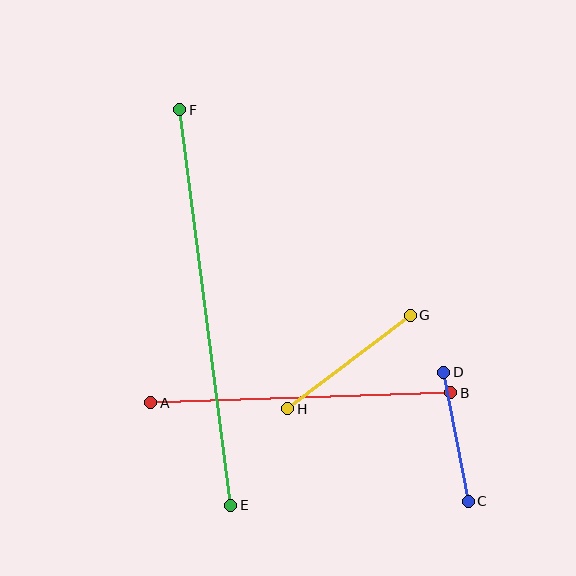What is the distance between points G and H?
The distance is approximately 154 pixels.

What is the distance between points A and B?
The distance is approximately 300 pixels.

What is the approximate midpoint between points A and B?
The midpoint is at approximately (301, 398) pixels.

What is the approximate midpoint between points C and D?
The midpoint is at approximately (456, 437) pixels.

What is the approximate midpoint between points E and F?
The midpoint is at approximately (205, 308) pixels.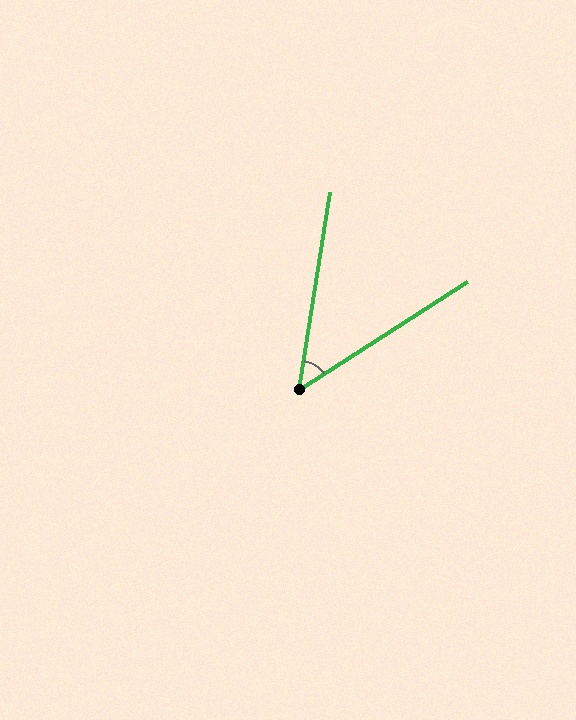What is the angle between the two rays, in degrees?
Approximately 48 degrees.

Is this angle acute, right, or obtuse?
It is acute.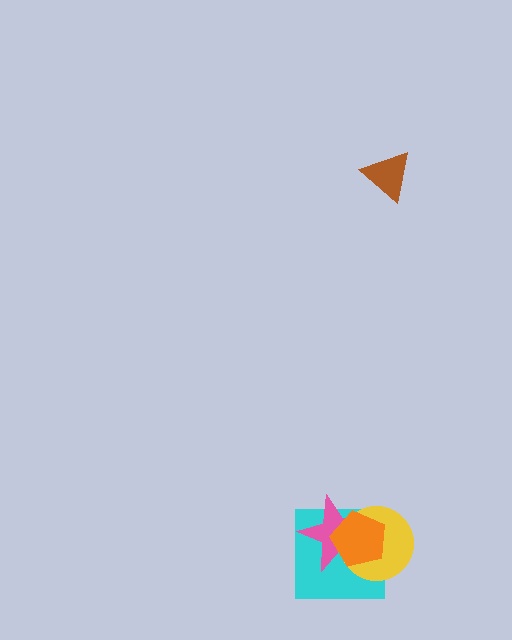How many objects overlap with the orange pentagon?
3 objects overlap with the orange pentagon.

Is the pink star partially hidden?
Yes, it is partially covered by another shape.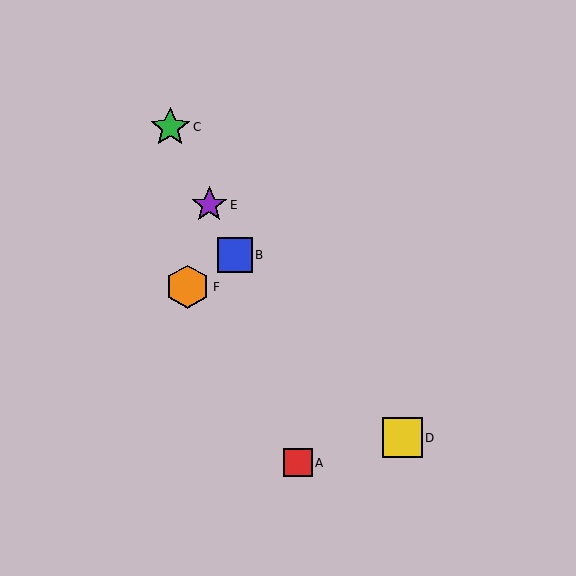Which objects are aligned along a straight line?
Objects B, C, E are aligned along a straight line.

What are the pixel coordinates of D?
Object D is at (402, 438).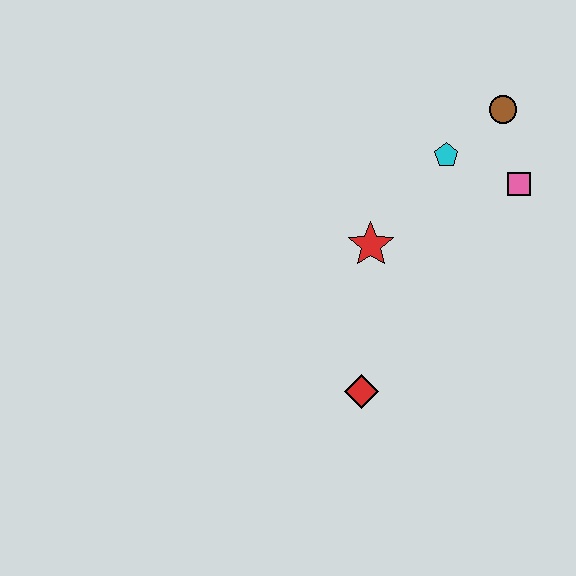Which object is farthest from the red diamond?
The brown circle is farthest from the red diamond.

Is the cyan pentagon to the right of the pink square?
No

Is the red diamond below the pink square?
Yes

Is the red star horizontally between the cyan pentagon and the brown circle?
No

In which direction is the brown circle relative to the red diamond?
The brown circle is above the red diamond.